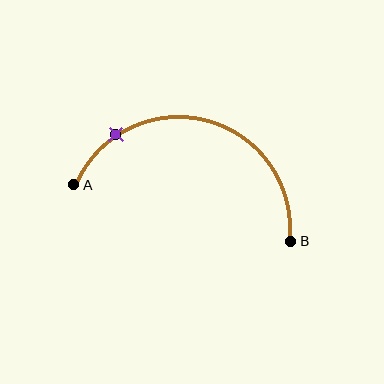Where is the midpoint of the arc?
The arc midpoint is the point on the curve farthest from the straight line joining A and B. It sits above that line.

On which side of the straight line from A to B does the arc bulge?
The arc bulges above the straight line connecting A and B.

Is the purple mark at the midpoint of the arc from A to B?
No. The purple mark lies on the arc but is closer to endpoint A. The arc midpoint would be at the point on the curve equidistant along the arc from both A and B.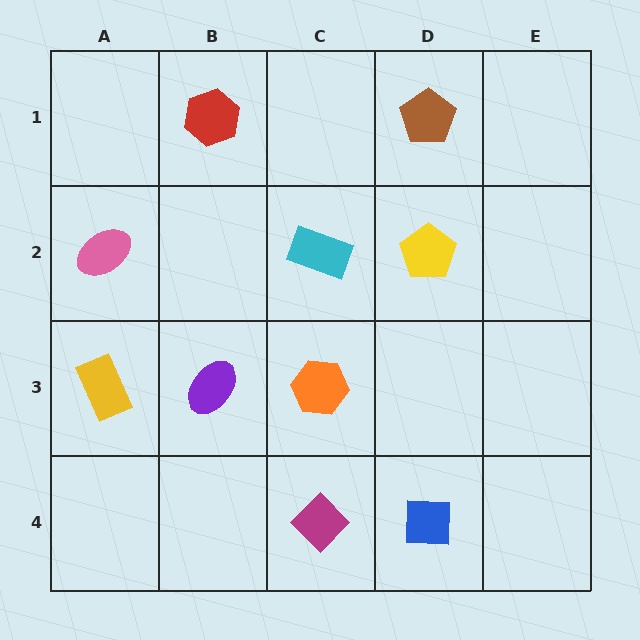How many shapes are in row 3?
3 shapes.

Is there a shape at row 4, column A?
No, that cell is empty.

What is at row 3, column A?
A yellow rectangle.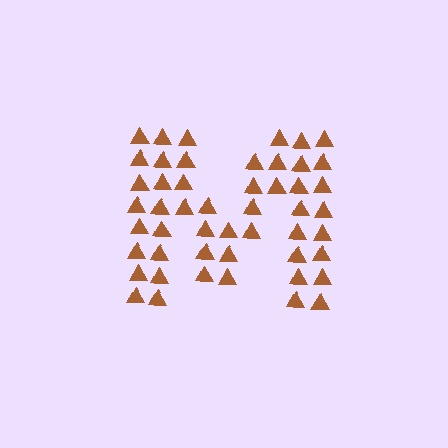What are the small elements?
The small elements are triangles.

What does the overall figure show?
The overall figure shows the letter M.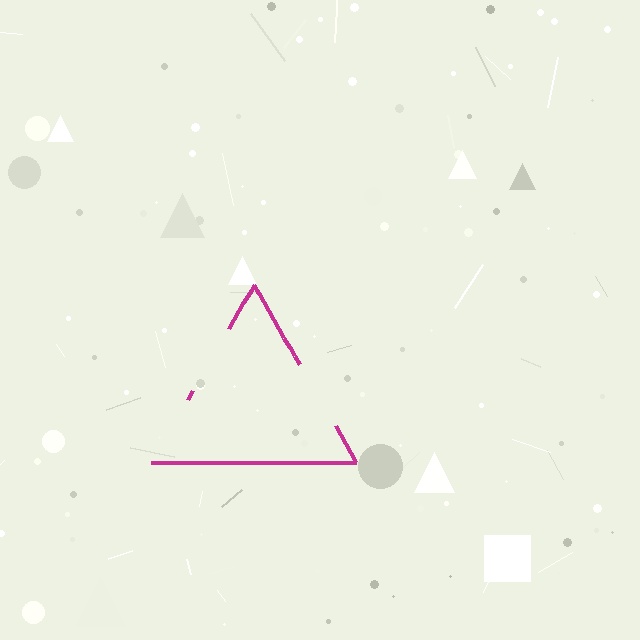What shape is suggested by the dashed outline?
The dashed outline suggests a triangle.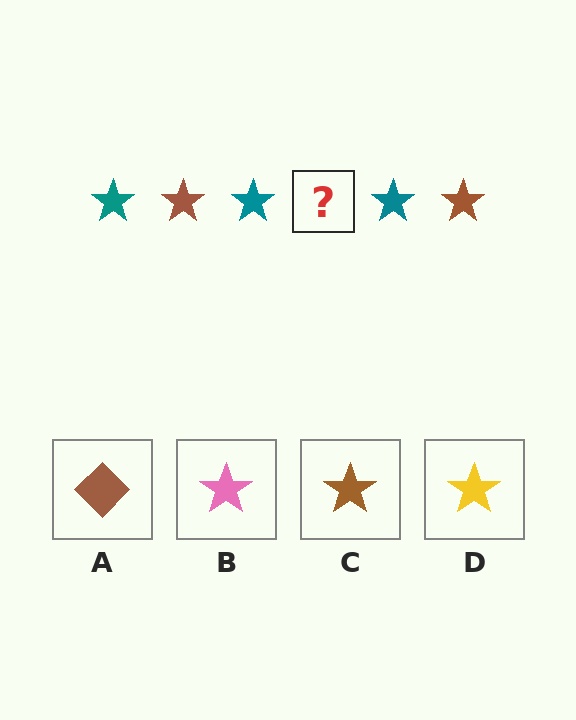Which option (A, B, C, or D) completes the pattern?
C.